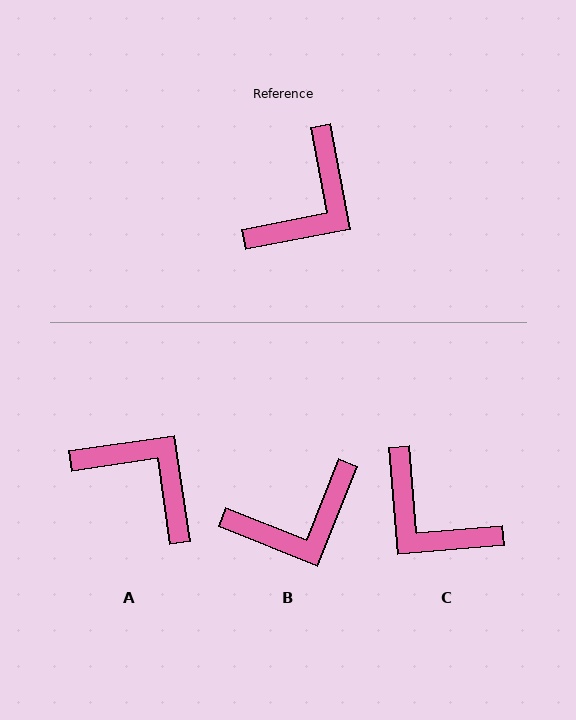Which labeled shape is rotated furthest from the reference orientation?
C, about 96 degrees away.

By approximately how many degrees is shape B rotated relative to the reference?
Approximately 33 degrees clockwise.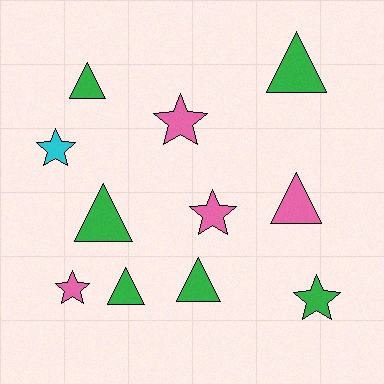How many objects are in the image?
There are 11 objects.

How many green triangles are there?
There are 5 green triangles.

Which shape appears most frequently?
Triangle, with 6 objects.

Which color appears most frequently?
Green, with 6 objects.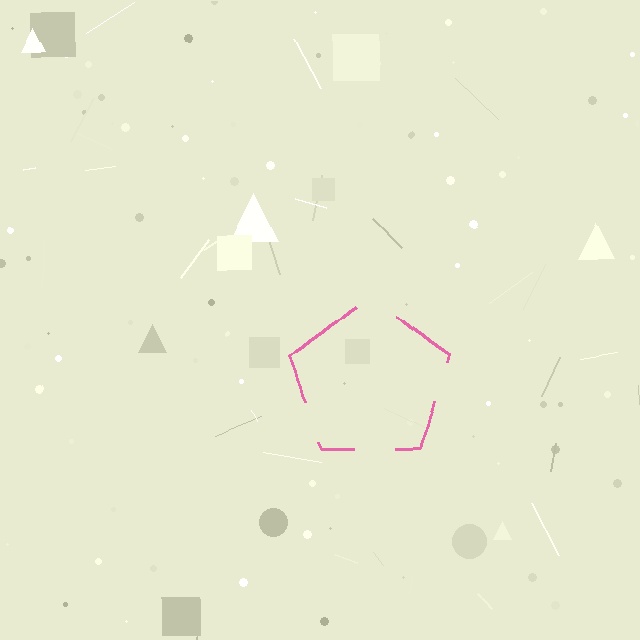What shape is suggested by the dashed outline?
The dashed outline suggests a pentagon.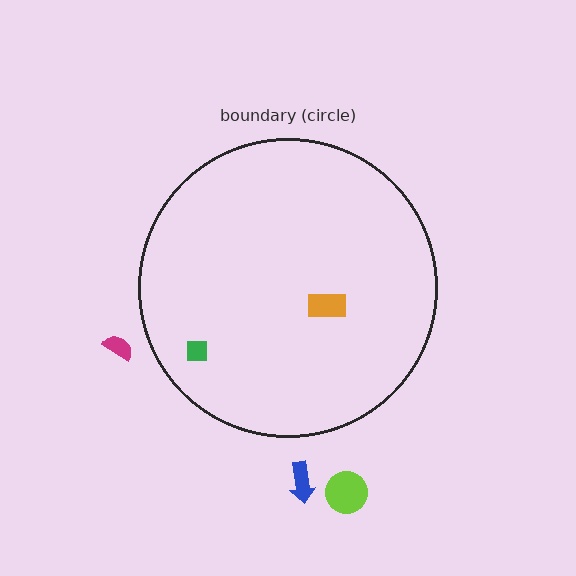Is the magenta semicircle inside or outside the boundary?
Outside.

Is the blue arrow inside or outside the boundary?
Outside.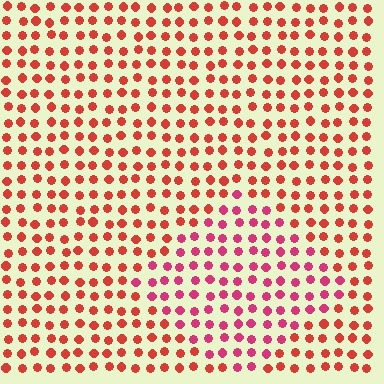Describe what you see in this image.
The image is filled with small red elements in a uniform arrangement. A diamond-shaped region is visible where the elements are tinted to a slightly different hue, forming a subtle color boundary.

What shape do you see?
I see a diamond.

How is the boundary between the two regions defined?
The boundary is defined purely by a slight shift in hue (about 29 degrees). Spacing, size, and orientation are identical on both sides.